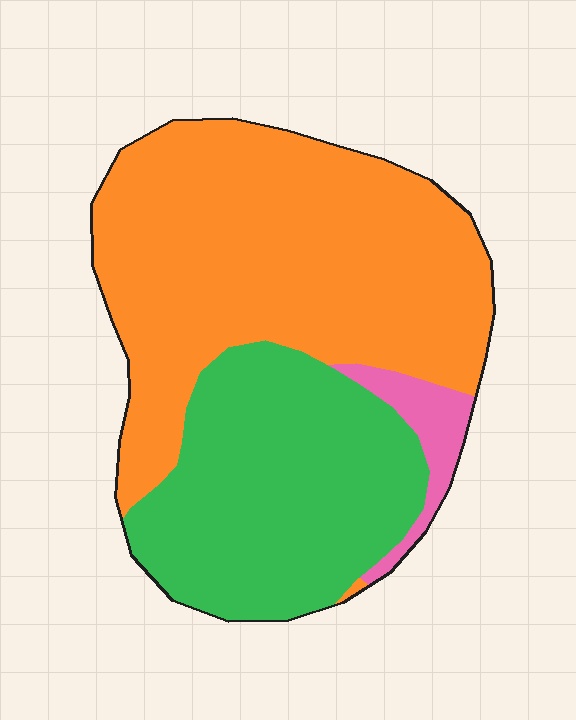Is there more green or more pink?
Green.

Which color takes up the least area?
Pink, at roughly 5%.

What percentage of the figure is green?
Green covers about 35% of the figure.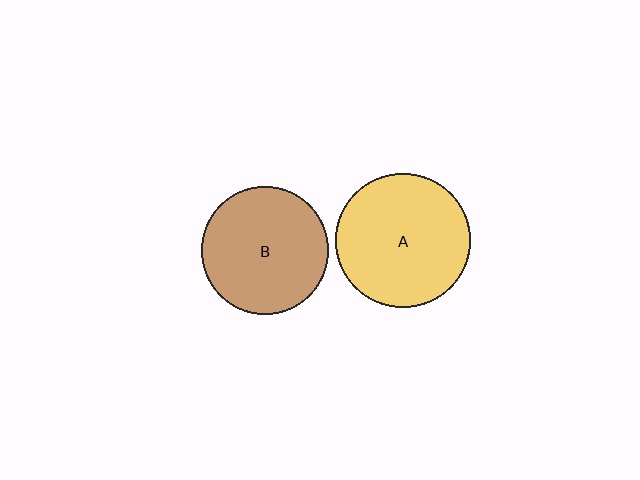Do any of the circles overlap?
No, none of the circles overlap.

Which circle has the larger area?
Circle A (yellow).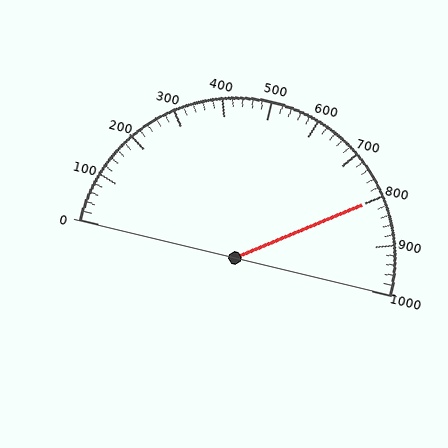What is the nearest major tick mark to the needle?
The nearest major tick mark is 800.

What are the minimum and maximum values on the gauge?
The gauge ranges from 0 to 1000.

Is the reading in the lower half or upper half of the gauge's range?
The reading is in the upper half of the range (0 to 1000).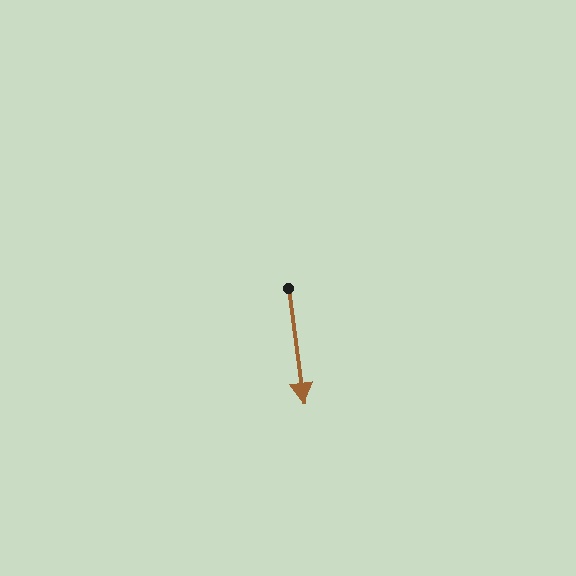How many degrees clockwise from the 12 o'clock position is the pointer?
Approximately 172 degrees.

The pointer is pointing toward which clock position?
Roughly 6 o'clock.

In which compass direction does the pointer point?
South.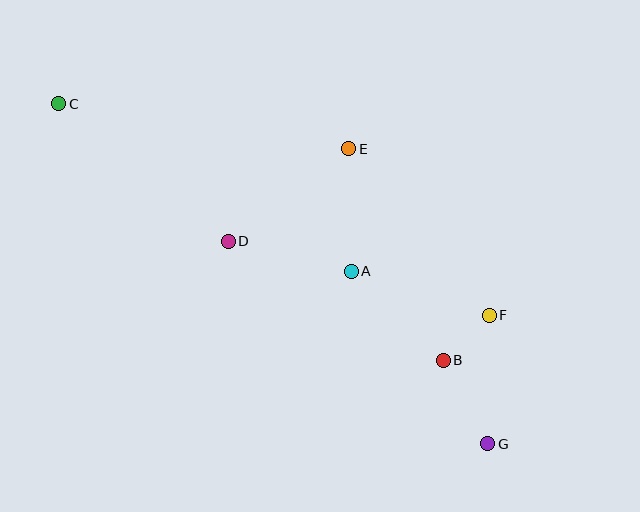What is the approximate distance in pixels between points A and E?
The distance between A and E is approximately 123 pixels.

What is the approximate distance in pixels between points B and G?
The distance between B and G is approximately 95 pixels.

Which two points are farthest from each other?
Points C and G are farthest from each other.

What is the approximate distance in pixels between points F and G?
The distance between F and G is approximately 128 pixels.